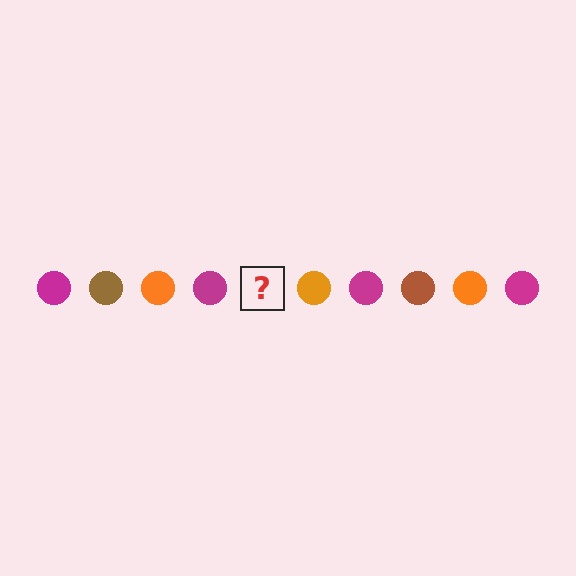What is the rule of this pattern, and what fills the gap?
The rule is that the pattern cycles through magenta, brown, orange circles. The gap should be filled with a brown circle.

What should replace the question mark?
The question mark should be replaced with a brown circle.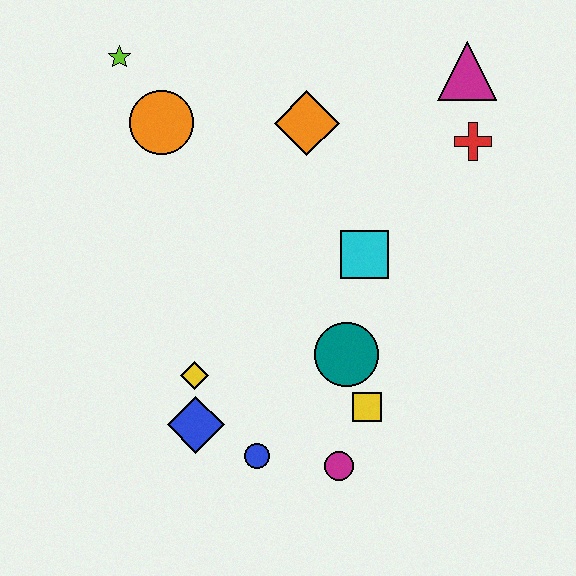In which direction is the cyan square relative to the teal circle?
The cyan square is above the teal circle.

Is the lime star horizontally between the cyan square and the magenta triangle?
No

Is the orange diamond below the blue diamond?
No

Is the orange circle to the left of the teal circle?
Yes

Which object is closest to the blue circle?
The blue diamond is closest to the blue circle.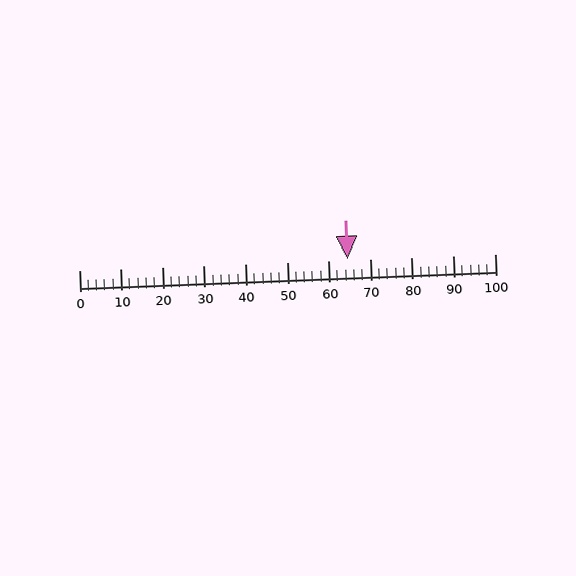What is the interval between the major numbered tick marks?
The major tick marks are spaced 10 units apart.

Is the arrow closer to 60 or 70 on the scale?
The arrow is closer to 60.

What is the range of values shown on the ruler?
The ruler shows values from 0 to 100.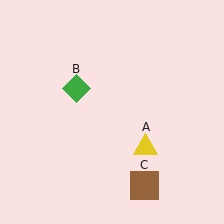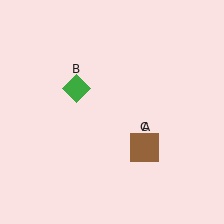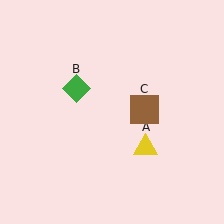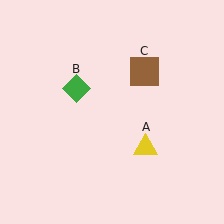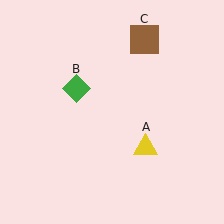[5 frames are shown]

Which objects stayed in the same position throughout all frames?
Yellow triangle (object A) and green diamond (object B) remained stationary.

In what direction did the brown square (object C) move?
The brown square (object C) moved up.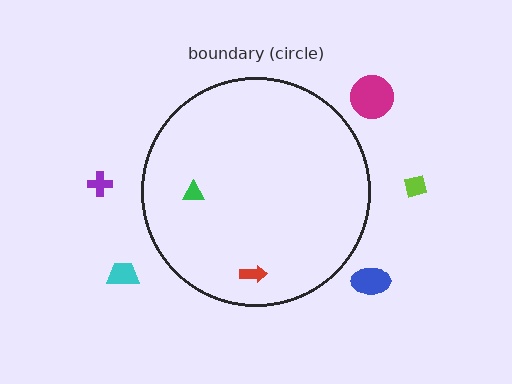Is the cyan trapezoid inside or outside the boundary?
Outside.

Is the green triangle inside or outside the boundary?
Inside.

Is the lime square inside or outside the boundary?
Outside.